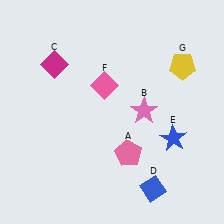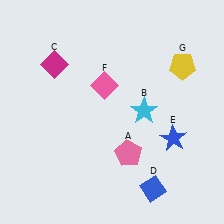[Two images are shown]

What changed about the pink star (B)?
In Image 1, B is pink. In Image 2, it changed to cyan.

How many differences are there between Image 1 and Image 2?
There is 1 difference between the two images.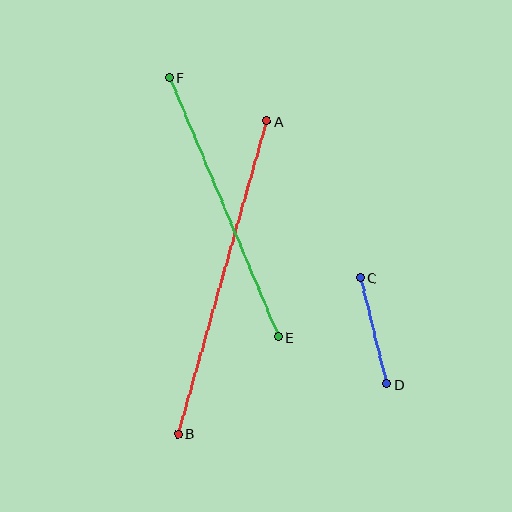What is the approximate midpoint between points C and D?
The midpoint is at approximately (374, 331) pixels.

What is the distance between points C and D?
The distance is approximately 110 pixels.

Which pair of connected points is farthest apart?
Points A and B are farthest apart.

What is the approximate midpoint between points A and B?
The midpoint is at approximately (223, 278) pixels.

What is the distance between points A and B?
The distance is approximately 325 pixels.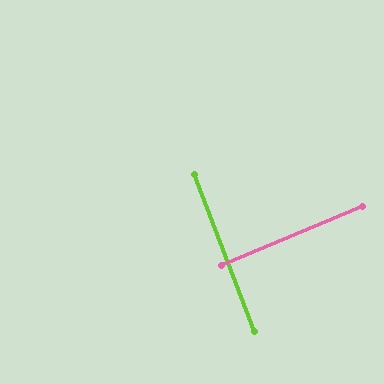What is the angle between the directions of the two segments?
Approximately 88 degrees.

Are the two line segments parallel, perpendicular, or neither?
Perpendicular — they meet at approximately 88°.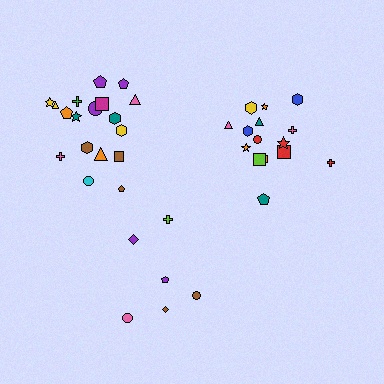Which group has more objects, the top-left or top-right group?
The top-left group.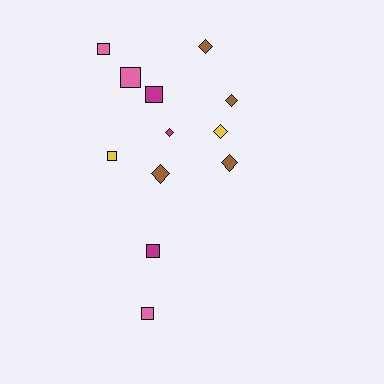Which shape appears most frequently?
Square, with 6 objects.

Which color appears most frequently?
Brown, with 4 objects.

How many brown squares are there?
There are no brown squares.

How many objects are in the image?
There are 12 objects.